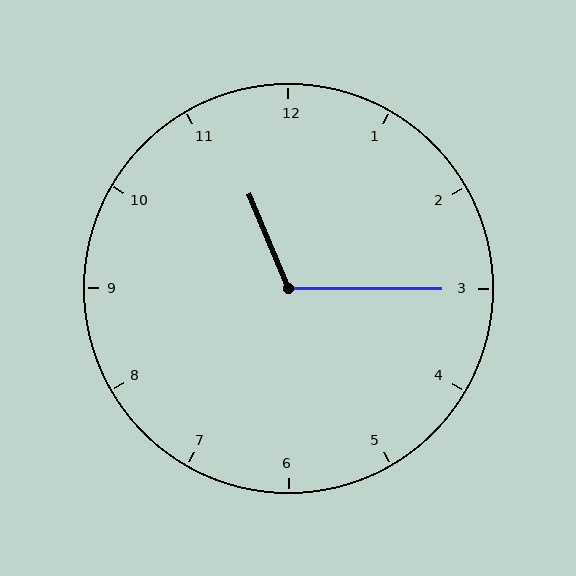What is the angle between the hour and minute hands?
Approximately 112 degrees.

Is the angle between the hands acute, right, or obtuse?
It is obtuse.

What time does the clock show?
11:15.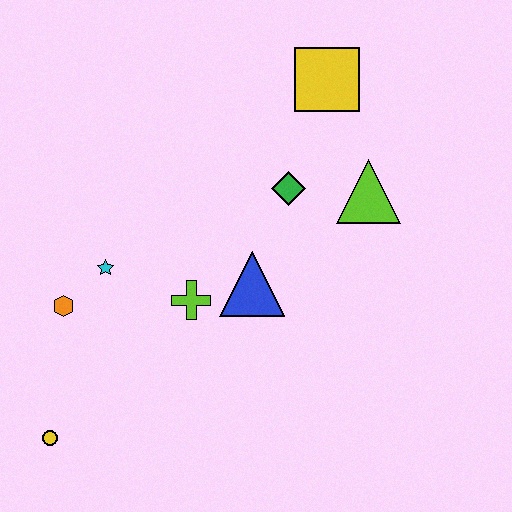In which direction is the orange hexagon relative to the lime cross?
The orange hexagon is to the left of the lime cross.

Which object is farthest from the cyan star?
The yellow square is farthest from the cyan star.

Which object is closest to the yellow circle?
The orange hexagon is closest to the yellow circle.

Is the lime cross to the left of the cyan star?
No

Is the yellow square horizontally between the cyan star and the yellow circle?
No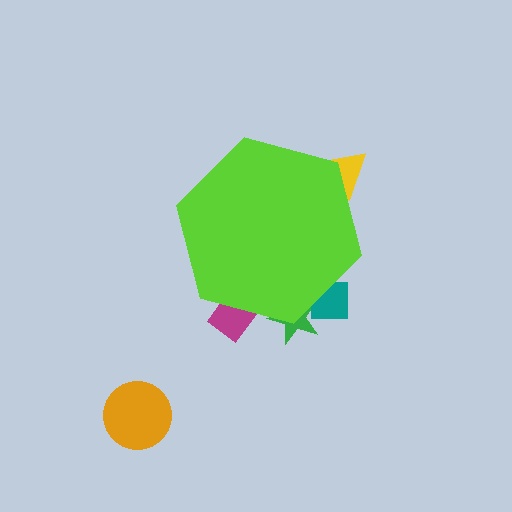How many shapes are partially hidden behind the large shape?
4 shapes are partially hidden.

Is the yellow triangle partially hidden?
Yes, the yellow triangle is partially hidden behind the lime hexagon.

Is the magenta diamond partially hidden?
Yes, the magenta diamond is partially hidden behind the lime hexagon.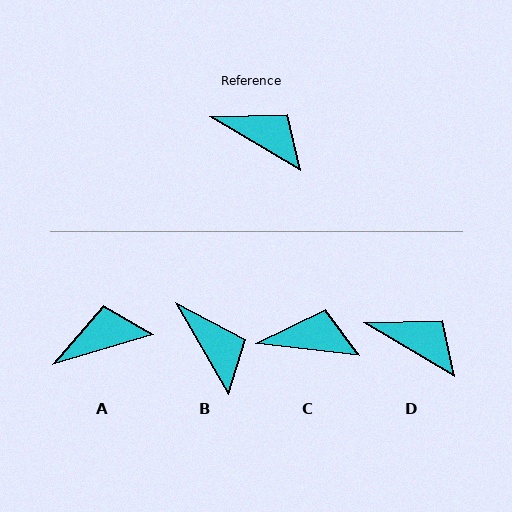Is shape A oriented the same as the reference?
No, it is off by about 47 degrees.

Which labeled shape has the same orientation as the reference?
D.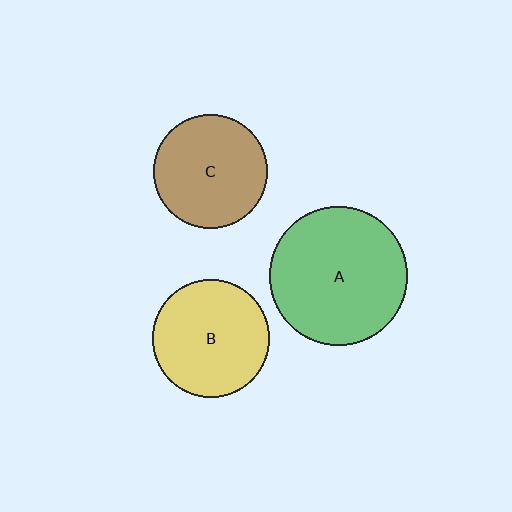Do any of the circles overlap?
No, none of the circles overlap.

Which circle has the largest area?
Circle A (green).